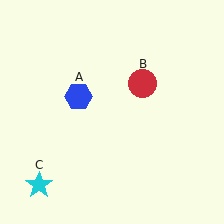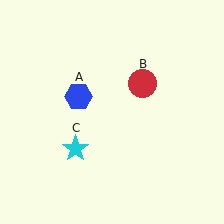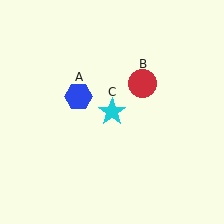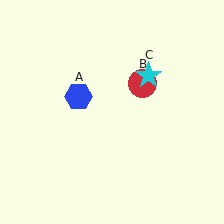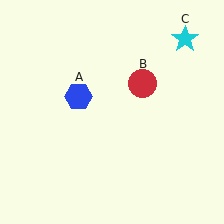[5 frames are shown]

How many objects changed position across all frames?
1 object changed position: cyan star (object C).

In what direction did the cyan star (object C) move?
The cyan star (object C) moved up and to the right.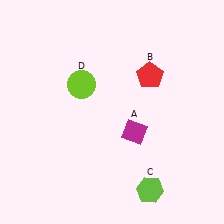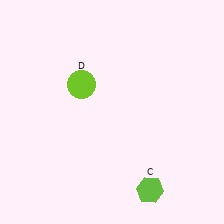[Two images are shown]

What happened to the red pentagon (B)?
The red pentagon (B) was removed in Image 2. It was in the top-right area of Image 1.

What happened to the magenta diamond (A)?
The magenta diamond (A) was removed in Image 2. It was in the bottom-right area of Image 1.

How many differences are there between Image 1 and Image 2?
There are 2 differences between the two images.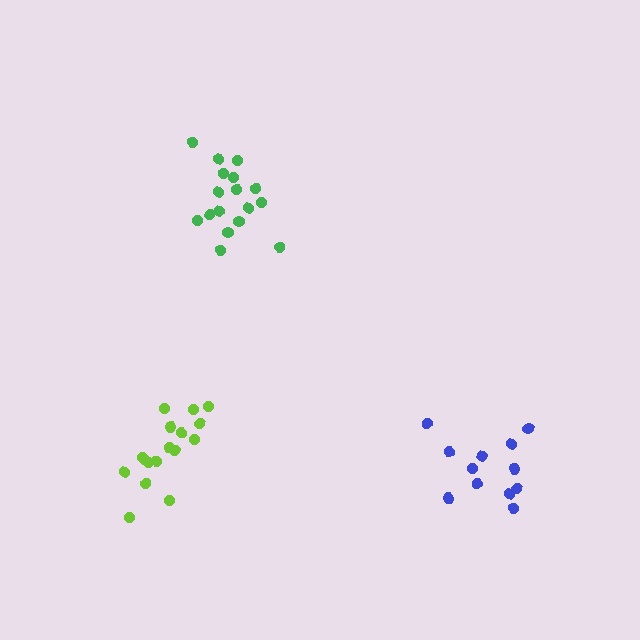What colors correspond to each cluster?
The clusters are colored: blue, lime, green.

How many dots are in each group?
Group 1: 12 dots, Group 2: 17 dots, Group 3: 17 dots (46 total).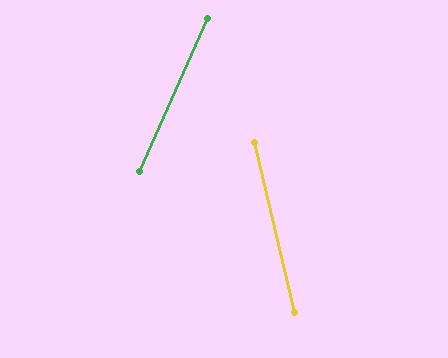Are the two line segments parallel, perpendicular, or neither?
Neither parallel nor perpendicular — they differ by about 37°.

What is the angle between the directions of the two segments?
Approximately 37 degrees.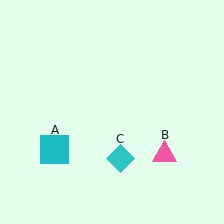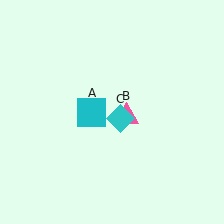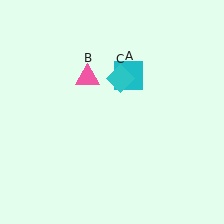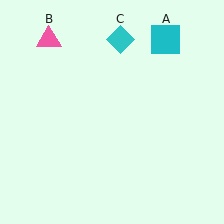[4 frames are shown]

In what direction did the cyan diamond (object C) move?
The cyan diamond (object C) moved up.